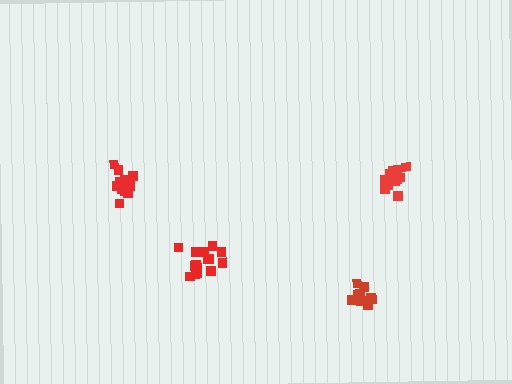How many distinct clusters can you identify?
There are 4 distinct clusters.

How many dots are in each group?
Group 1: 15 dots, Group 2: 15 dots, Group 3: 12 dots, Group 4: 9 dots (51 total).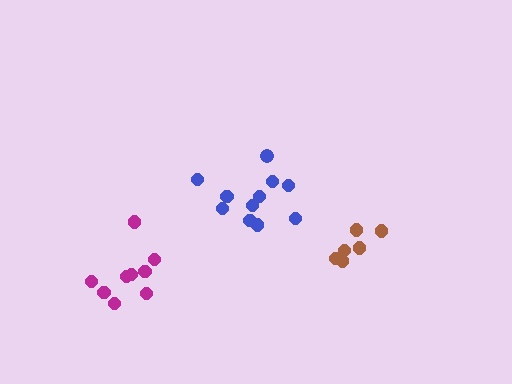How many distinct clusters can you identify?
There are 3 distinct clusters.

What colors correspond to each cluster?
The clusters are colored: magenta, blue, brown.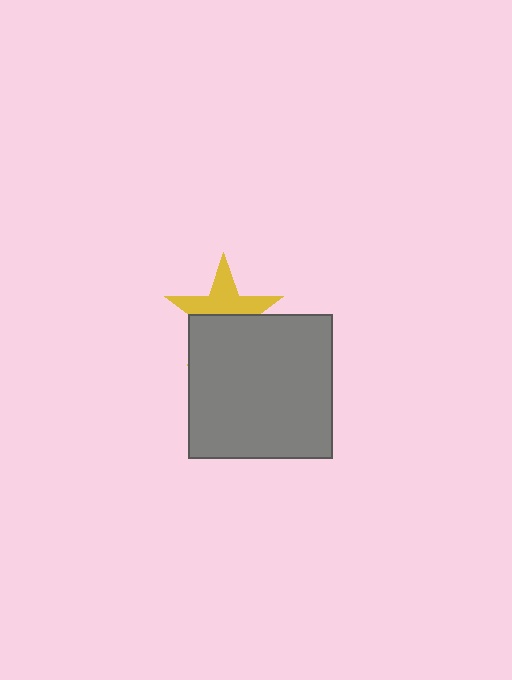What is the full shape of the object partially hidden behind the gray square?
The partially hidden object is a yellow star.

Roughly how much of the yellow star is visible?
About half of it is visible (roughly 52%).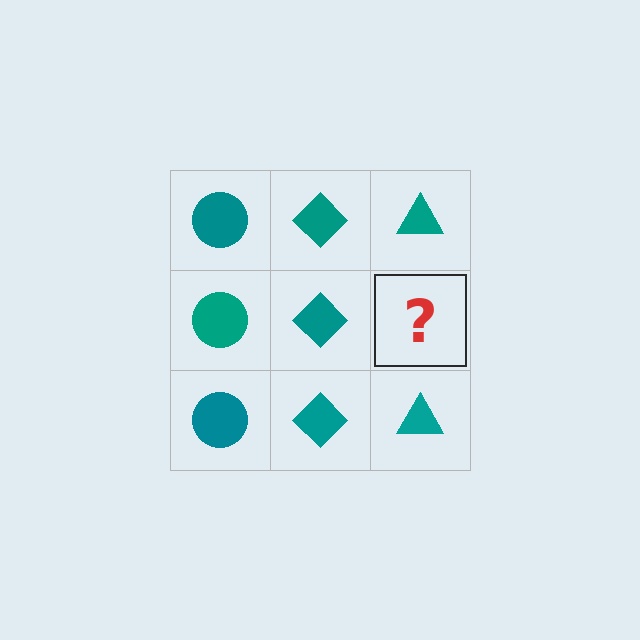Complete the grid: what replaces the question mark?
The question mark should be replaced with a teal triangle.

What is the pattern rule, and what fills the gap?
The rule is that each column has a consistent shape. The gap should be filled with a teal triangle.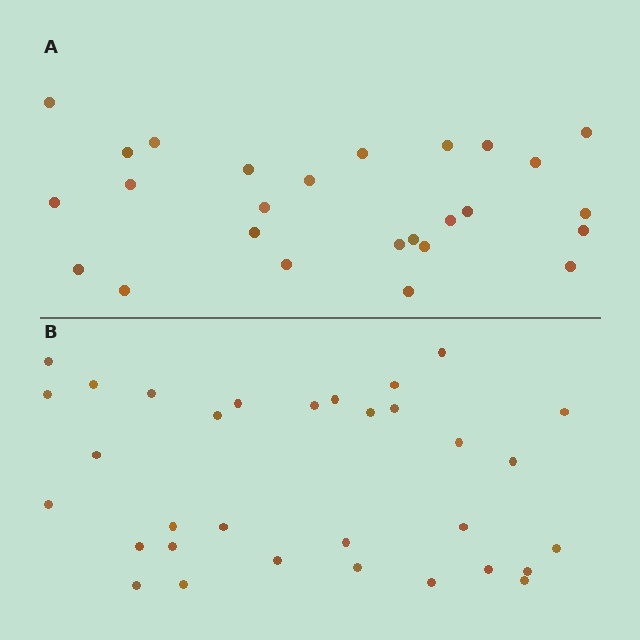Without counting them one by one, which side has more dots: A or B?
Region B (the bottom region) has more dots.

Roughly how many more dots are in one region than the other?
Region B has about 6 more dots than region A.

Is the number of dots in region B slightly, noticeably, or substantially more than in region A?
Region B has only slightly more — the two regions are fairly close. The ratio is roughly 1.2 to 1.